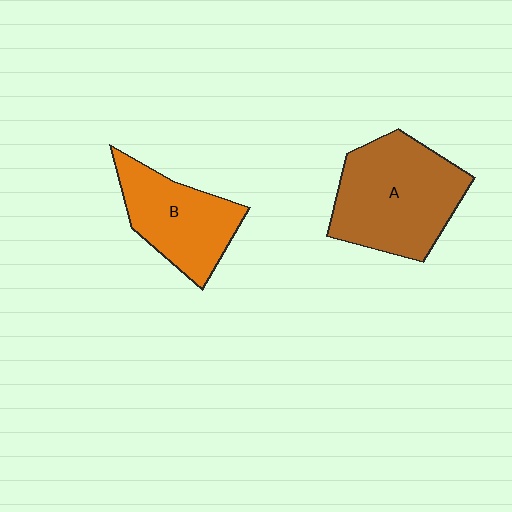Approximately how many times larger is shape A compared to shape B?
Approximately 1.4 times.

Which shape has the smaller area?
Shape B (orange).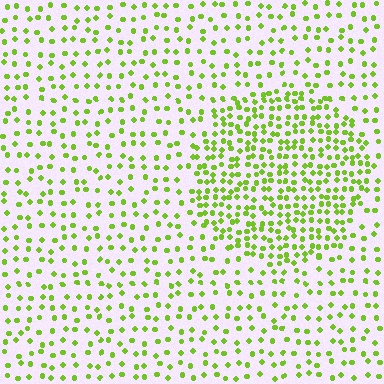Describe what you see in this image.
The image contains small lime elements arranged at two different densities. A circle-shaped region is visible where the elements are more densely packed than the surrounding area.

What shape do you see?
I see a circle.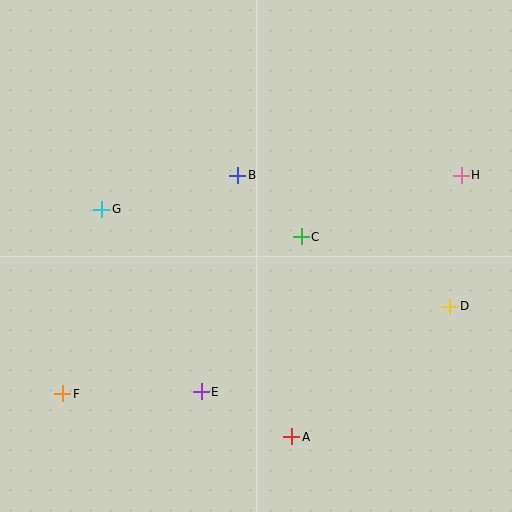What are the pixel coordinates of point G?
Point G is at (102, 209).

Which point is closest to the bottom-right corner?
Point D is closest to the bottom-right corner.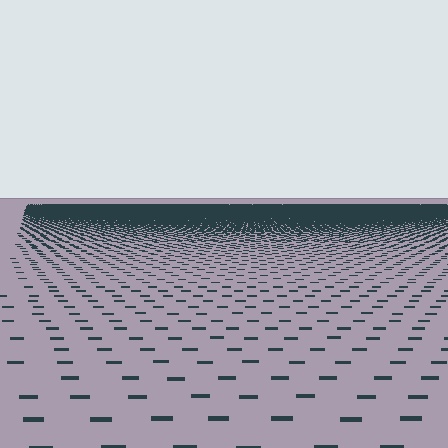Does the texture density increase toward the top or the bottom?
Density increases toward the top.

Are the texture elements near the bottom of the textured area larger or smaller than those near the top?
Larger. Near the bottom, elements are closer to the viewer and appear at a bigger on-screen size.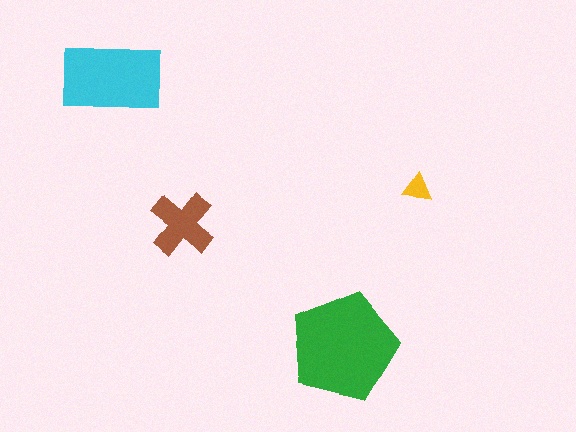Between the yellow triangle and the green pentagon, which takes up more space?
The green pentagon.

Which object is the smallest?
The yellow triangle.